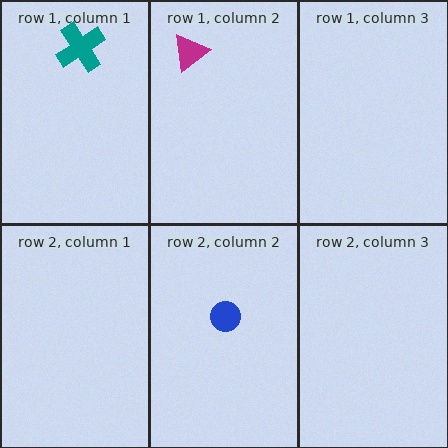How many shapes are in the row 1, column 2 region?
1.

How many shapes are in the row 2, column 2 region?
1.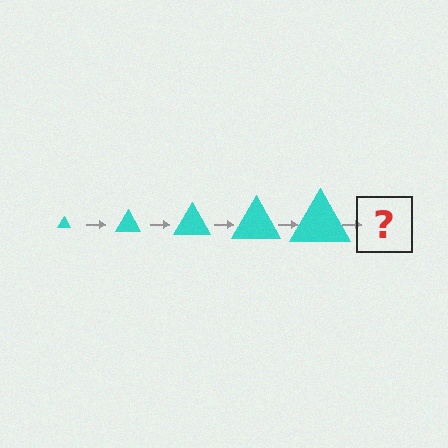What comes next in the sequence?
The next element should be a cyan triangle, larger than the previous one.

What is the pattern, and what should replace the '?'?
The pattern is that the triangle gets progressively larger each step. The '?' should be a cyan triangle, larger than the previous one.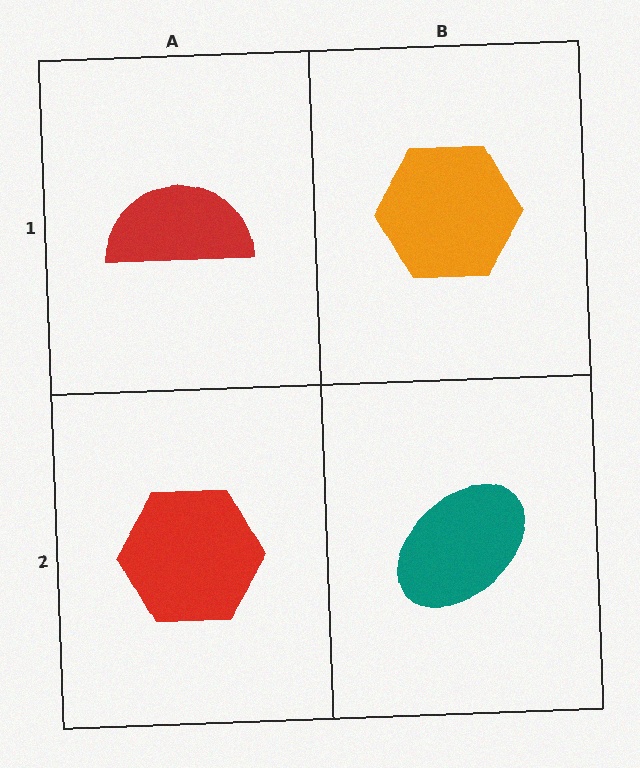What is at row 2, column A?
A red hexagon.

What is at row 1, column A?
A red semicircle.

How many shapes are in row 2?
2 shapes.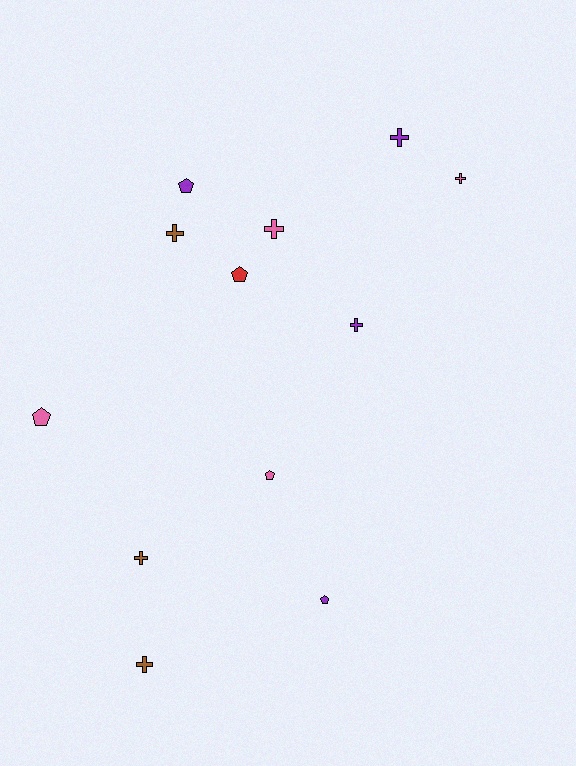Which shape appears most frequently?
Cross, with 7 objects.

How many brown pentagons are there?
There are no brown pentagons.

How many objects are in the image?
There are 12 objects.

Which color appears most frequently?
Pink, with 4 objects.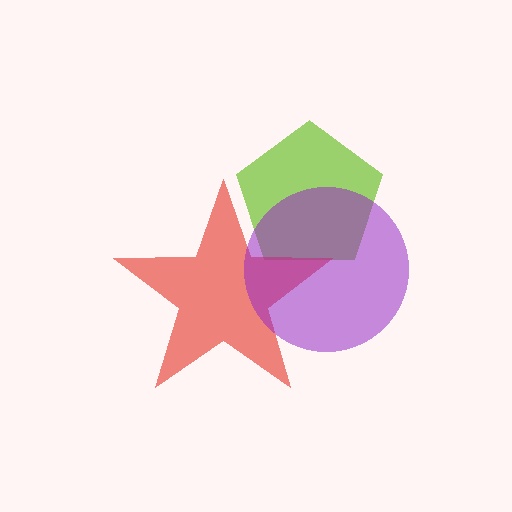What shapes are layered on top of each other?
The layered shapes are: a lime pentagon, a red star, a purple circle.